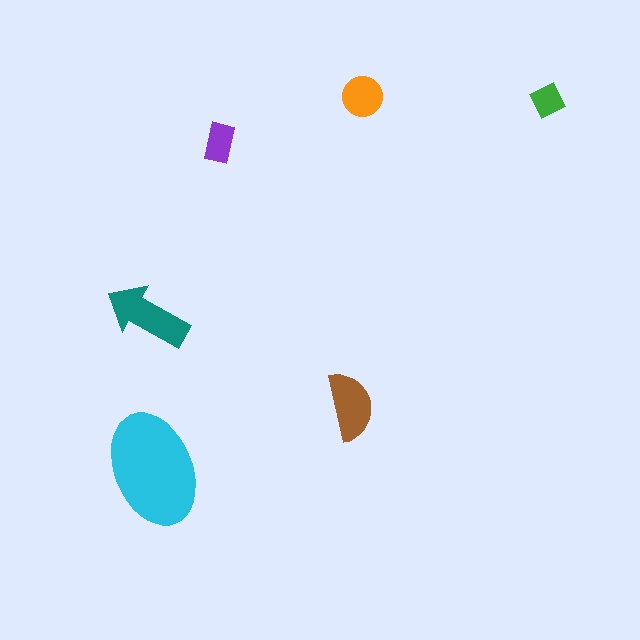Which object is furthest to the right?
The green diamond is rightmost.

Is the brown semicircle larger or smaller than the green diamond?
Larger.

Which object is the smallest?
The green diamond.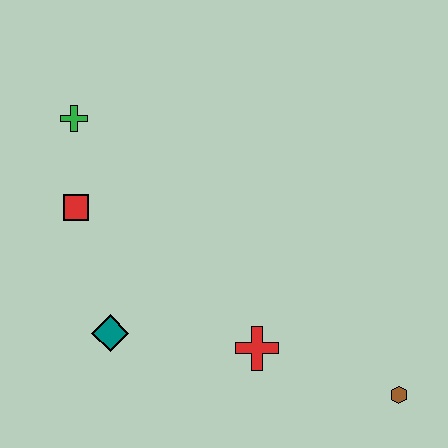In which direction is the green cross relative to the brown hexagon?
The green cross is to the left of the brown hexagon.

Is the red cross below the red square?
Yes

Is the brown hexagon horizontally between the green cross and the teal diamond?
No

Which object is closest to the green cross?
The red square is closest to the green cross.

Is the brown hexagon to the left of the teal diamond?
No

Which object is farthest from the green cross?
The brown hexagon is farthest from the green cross.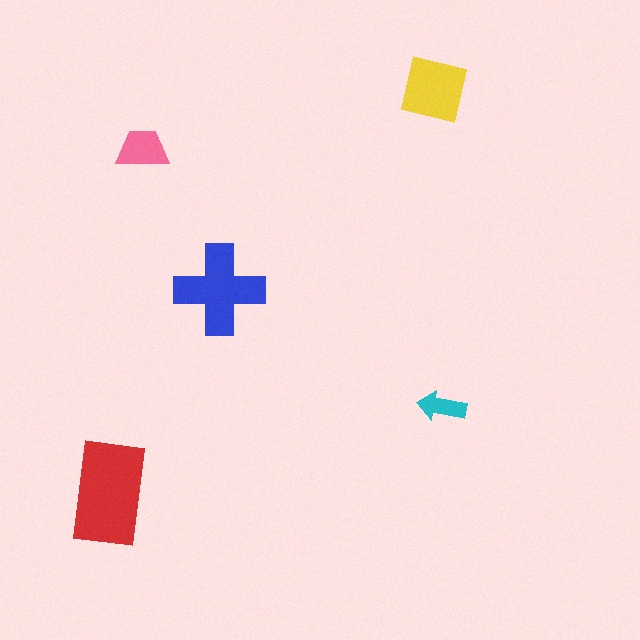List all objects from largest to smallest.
The red rectangle, the blue cross, the yellow square, the pink trapezoid, the cyan arrow.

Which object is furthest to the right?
The cyan arrow is rightmost.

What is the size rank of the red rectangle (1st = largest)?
1st.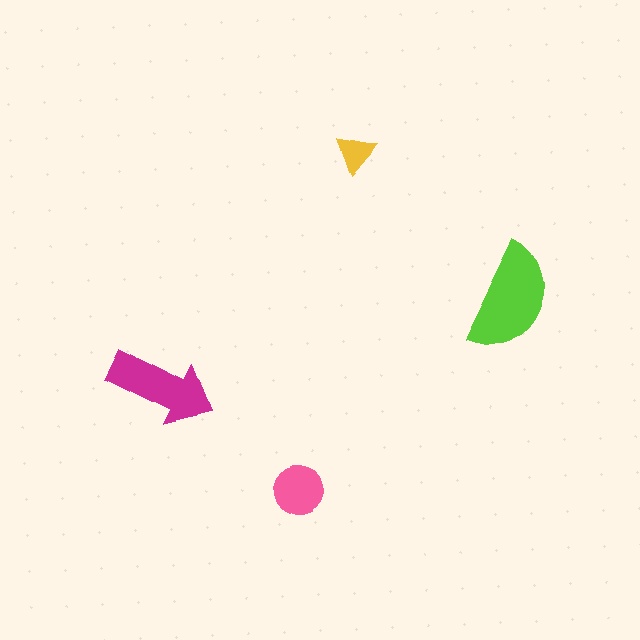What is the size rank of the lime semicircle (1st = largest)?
1st.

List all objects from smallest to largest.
The yellow triangle, the pink circle, the magenta arrow, the lime semicircle.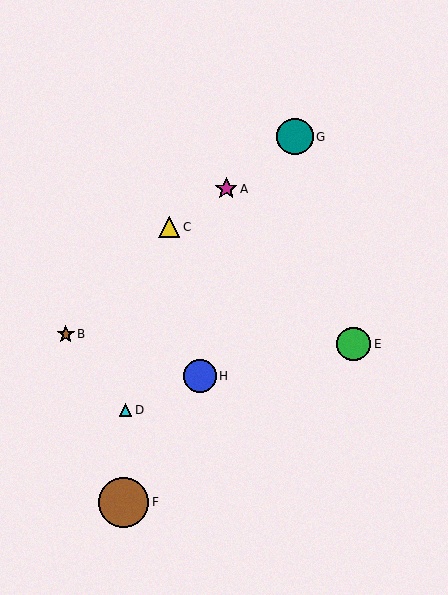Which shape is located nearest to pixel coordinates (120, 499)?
The brown circle (labeled F) at (123, 502) is nearest to that location.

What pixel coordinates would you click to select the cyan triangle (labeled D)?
Click at (125, 410) to select the cyan triangle D.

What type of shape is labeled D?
Shape D is a cyan triangle.